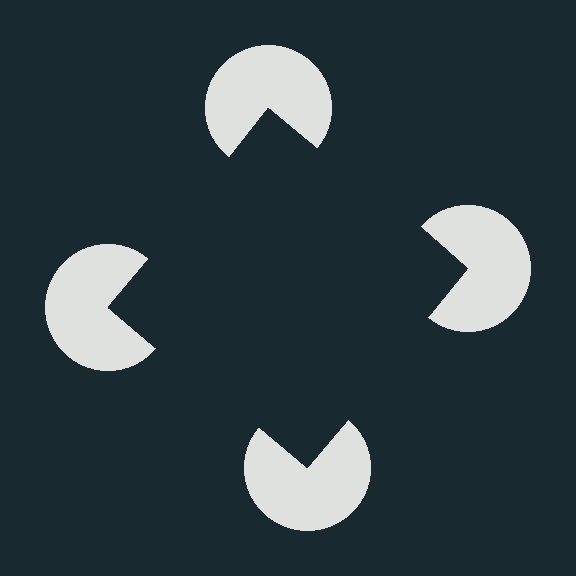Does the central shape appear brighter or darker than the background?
It typically appears slightly darker than the background, even though no actual brightness change is drawn.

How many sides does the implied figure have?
4 sides.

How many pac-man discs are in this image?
There are 4 — one at each vertex of the illusory square.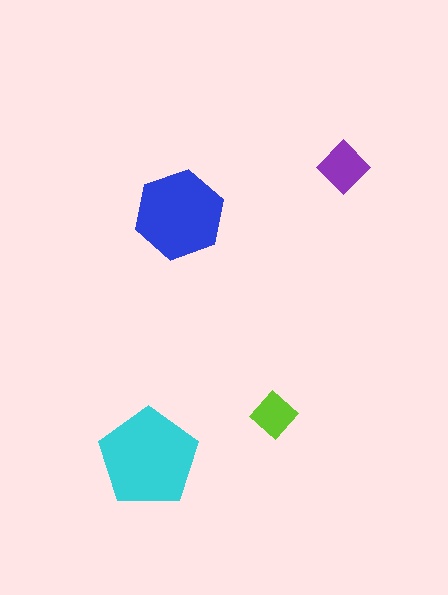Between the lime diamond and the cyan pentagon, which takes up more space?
The cyan pentagon.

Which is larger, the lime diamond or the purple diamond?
The purple diamond.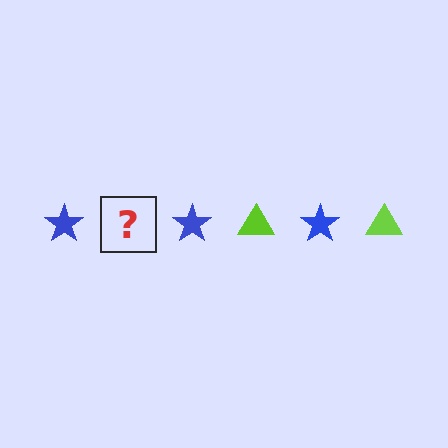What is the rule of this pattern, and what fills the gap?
The rule is that the pattern alternates between blue star and lime triangle. The gap should be filled with a lime triangle.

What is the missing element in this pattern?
The missing element is a lime triangle.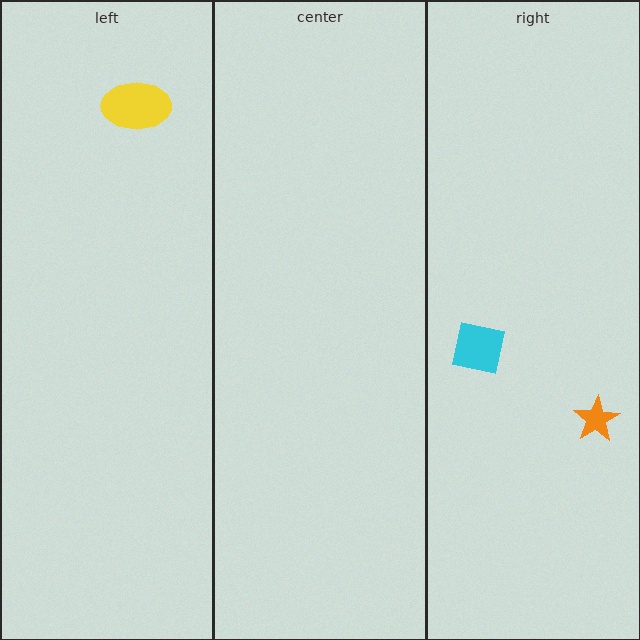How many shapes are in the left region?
1.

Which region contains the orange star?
The right region.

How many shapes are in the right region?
2.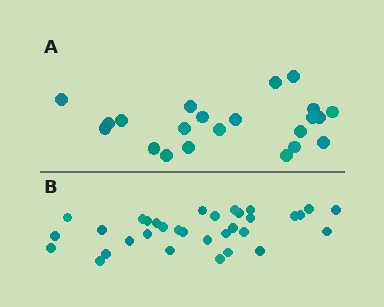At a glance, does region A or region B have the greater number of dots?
Region B (the bottom region) has more dots.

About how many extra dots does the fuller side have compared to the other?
Region B has roughly 12 or so more dots than region A.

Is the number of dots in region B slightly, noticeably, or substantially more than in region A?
Region B has substantially more. The ratio is roughly 1.5 to 1.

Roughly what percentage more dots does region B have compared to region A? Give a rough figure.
About 50% more.